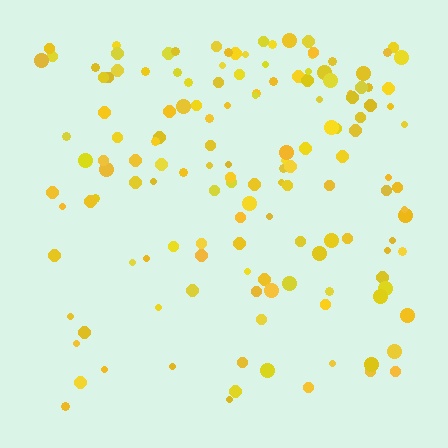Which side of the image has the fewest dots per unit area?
The bottom.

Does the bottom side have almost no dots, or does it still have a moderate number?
Still a moderate number, just noticeably fewer than the top.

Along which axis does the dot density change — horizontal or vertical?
Vertical.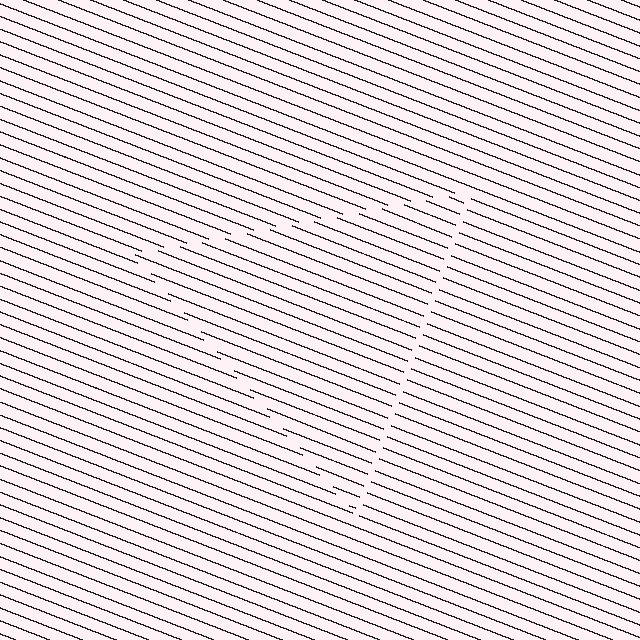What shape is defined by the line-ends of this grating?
An illusory triangle. The interior of the shape contains the same grating, shifted by half a period — the contour is defined by the phase discontinuity where line-ends from the inner and outer gratings abut.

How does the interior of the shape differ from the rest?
The interior of the shape contains the same grating, shifted by half a period — the contour is defined by the phase discontinuity where line-ends from the inner and outer gratings abut.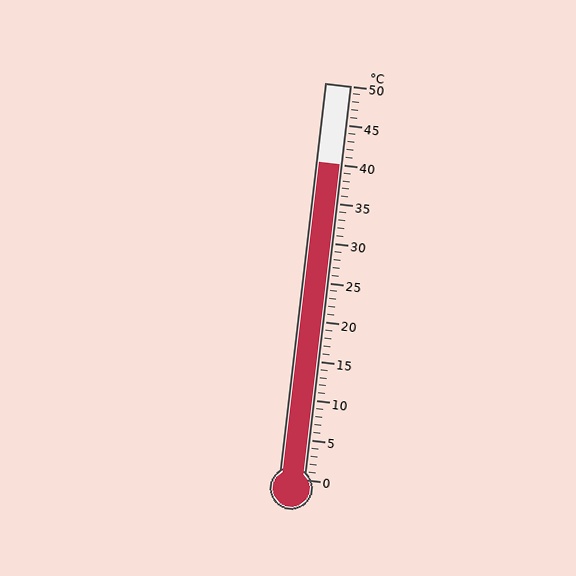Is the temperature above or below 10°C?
The temperature is above 10°C.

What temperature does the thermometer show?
The thermometer shows approximately 40°C.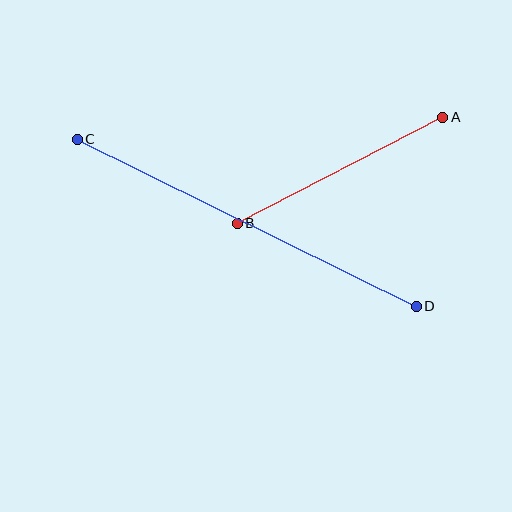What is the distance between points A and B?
The distance is approximately 231 pixels.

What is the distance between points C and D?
The distance is approximately 378 pixels.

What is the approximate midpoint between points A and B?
The midpoint is at approximately (340, 170) pixels.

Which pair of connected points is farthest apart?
Points C and D are farthest apart.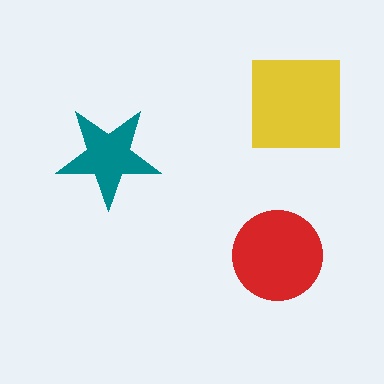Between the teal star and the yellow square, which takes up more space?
The yellow square.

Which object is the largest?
The yellow square.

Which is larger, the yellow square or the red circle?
The yellow square.